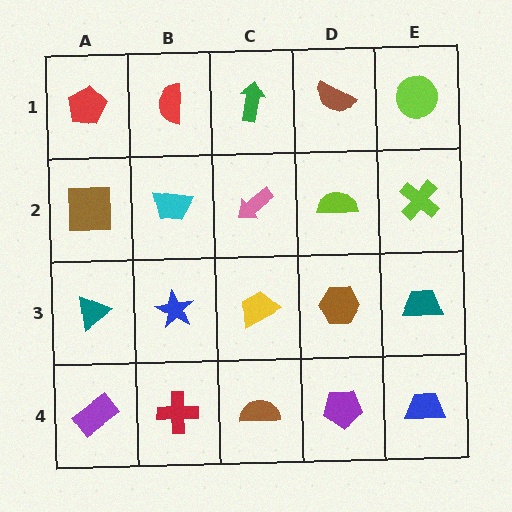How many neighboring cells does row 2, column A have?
3.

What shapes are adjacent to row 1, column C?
A pink arrow (row 2, column C), a red semicircle (row 1, column B), a brown semicircle (row 1, column D).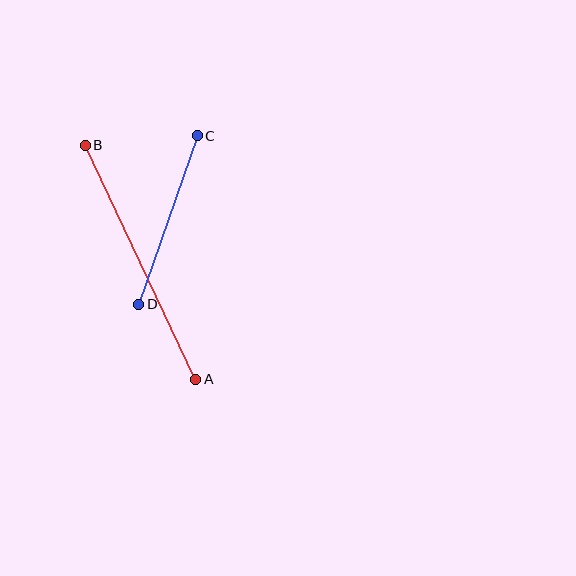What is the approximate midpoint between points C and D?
The midpoint is at approximately (168, 220) pixels.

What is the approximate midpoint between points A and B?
The midpoint is at approximately (141, 262) pixels.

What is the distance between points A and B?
The distance is approximately 259 pixels.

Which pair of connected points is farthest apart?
Points A and B are farthest apart.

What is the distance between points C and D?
The distance is approximately 178 pixels.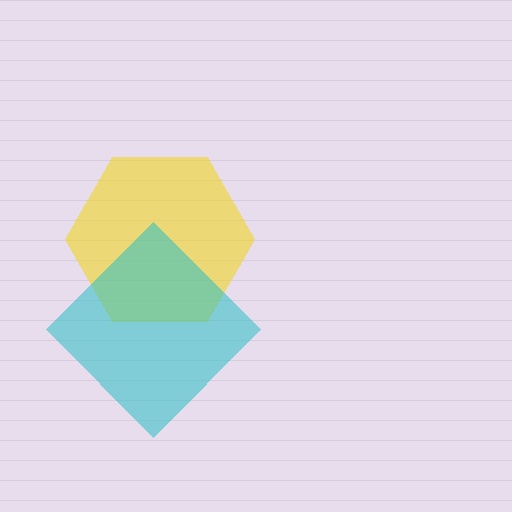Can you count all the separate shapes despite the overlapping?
Yes, there are 2 separate shapes.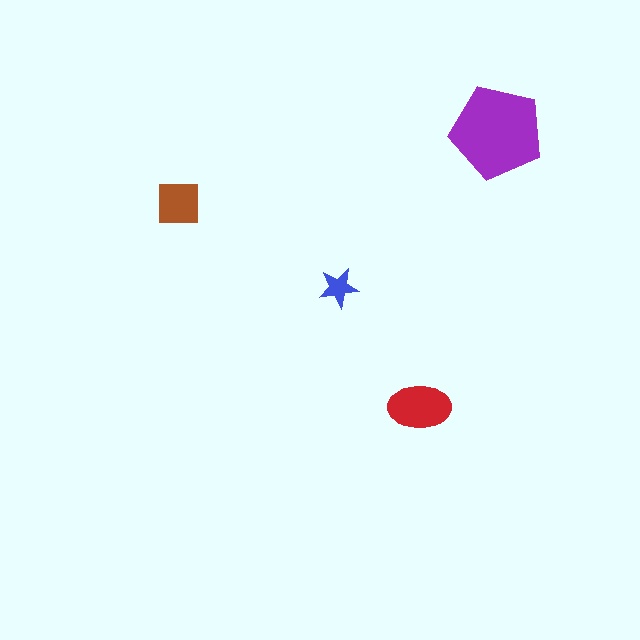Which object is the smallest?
The blue star.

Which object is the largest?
The purple pentagon.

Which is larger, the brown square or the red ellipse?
The red ellipse.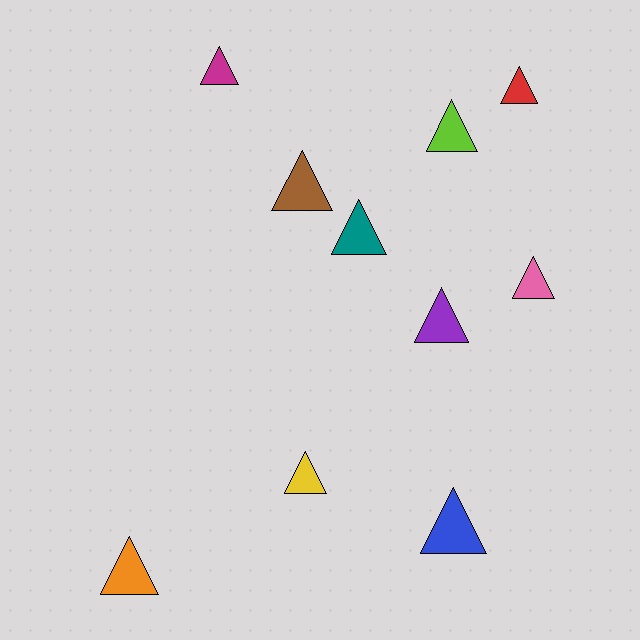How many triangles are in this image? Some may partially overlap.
There are 10 triangles.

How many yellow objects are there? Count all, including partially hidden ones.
There is 1 yellow object.